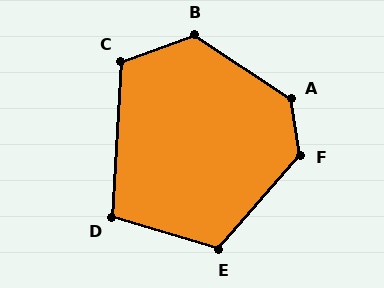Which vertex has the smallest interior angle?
D, at approximately 103 degrees.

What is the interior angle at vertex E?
Approximately 114 degrees (obtuse).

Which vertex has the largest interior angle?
A, at approximately 133 degrees.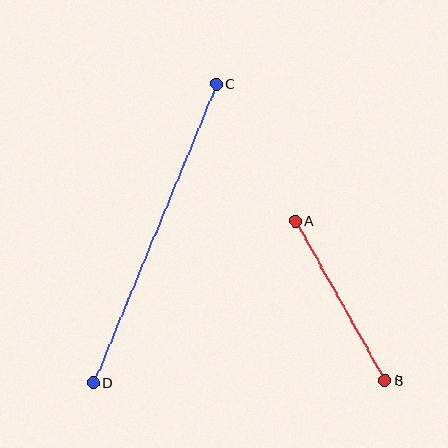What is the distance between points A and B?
The distance is approximately 183 pixels.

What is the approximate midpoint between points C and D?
The midpoint is at approximately (155, 233) pixels.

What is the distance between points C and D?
The distance is approximately 323 pixels.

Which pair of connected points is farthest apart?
Points C and D are farthest apart.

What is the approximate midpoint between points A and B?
The midpoint is at approximately (340, 301) pixels.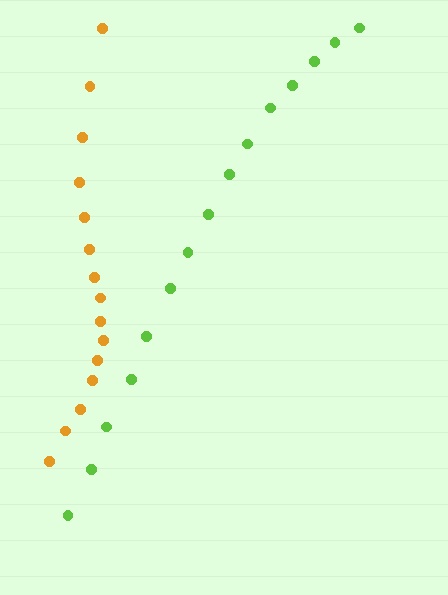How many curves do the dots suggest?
There are 2 distinct paths.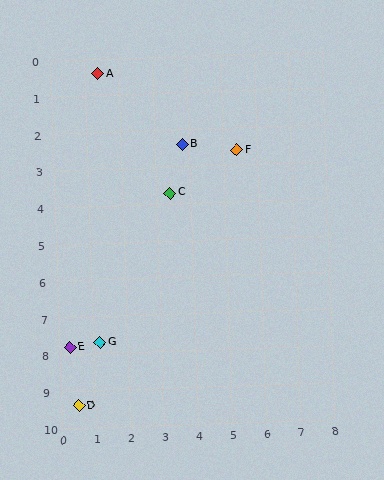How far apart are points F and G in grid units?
Points F and G are about 6.6 grid units apart.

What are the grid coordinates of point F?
Point F is at approximately (5.4, 2.6).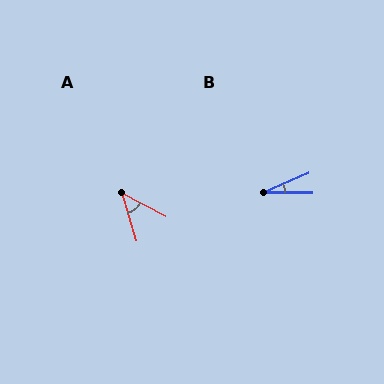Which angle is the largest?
A, at approximately 45 degrees.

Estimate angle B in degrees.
Approximately 24 degrees.